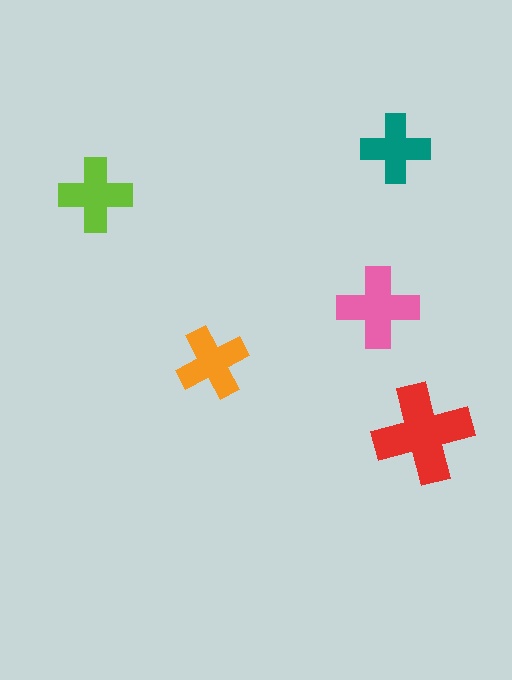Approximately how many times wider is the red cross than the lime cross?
About 1.5 times wider.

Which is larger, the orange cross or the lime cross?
The lime one.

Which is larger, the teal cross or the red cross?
The red one.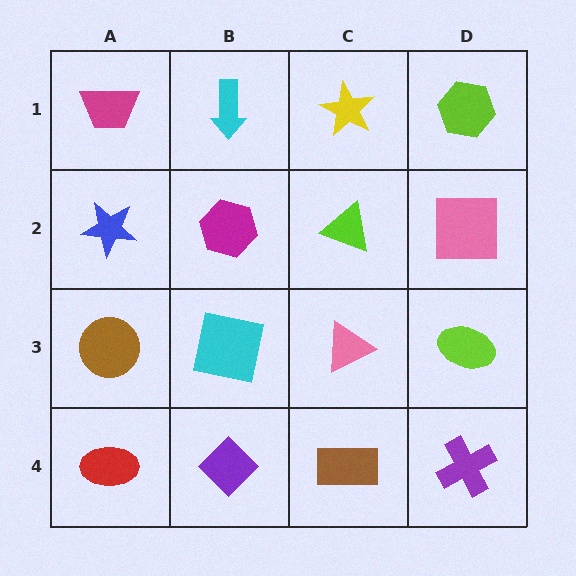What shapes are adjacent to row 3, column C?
A lime triangle (row 2, column C), a brown rectangle (row 4, column C), a cyan square (row 3, column B), a lime ellipse (row 3, column D).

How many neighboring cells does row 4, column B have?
3.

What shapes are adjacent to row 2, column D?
A lime hexagon (row 1, column D), a lime ellipse (row 3, column D), a lime triangle (row 2, column C).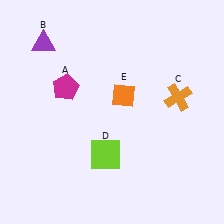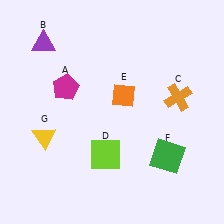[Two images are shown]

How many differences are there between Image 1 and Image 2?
There are 2 differences between the two images.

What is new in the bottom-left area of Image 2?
A yellow triangle (G) was added in the bottom-left area of Image 2.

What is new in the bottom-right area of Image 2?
A green square (F) was added in the bottom-right area of Image 2.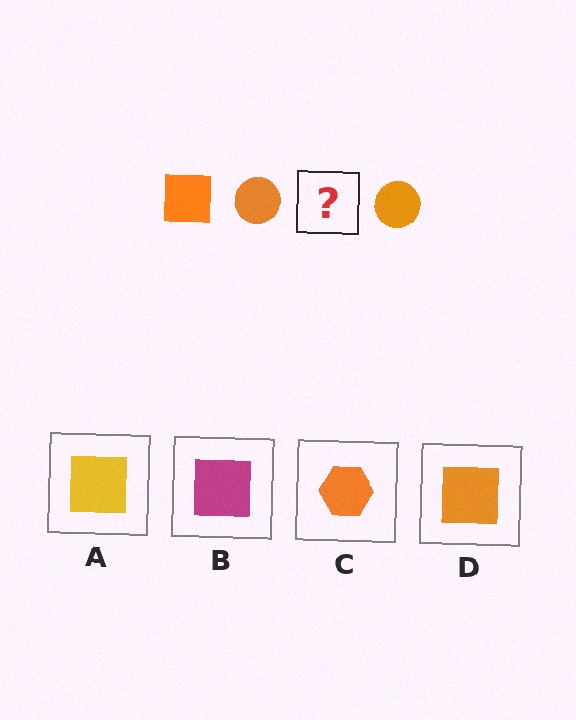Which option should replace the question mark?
Option D.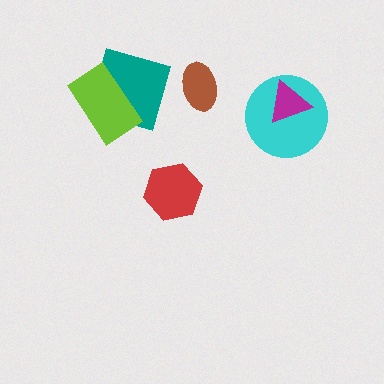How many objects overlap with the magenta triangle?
1 object overlaps with the magenta triangle.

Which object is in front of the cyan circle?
The magenta triangle is in front of the cyan circle.